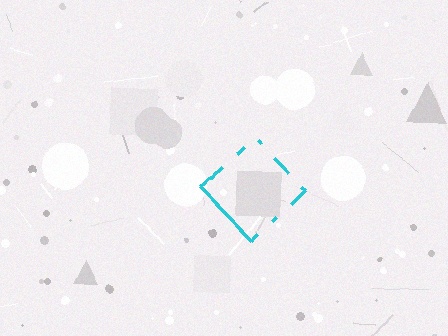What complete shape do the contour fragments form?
The contour fragments form a diamond.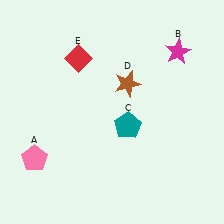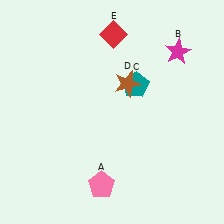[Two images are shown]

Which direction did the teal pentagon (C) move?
The teal pentagon (C) moved up.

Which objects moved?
The objects that moved are: the pink pentagon (A), the teal pentagon (C), the red diamond (E).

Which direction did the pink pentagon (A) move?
The pink pentagon (A) moved right.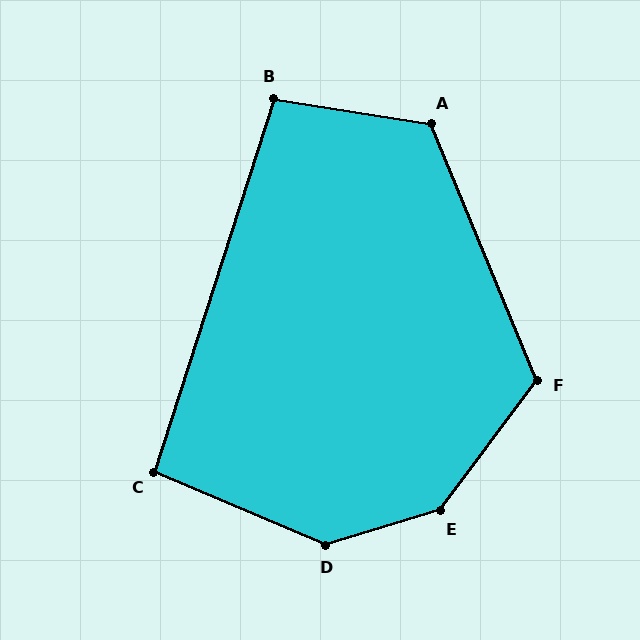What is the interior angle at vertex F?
Approximately 121 degrees (obtuse).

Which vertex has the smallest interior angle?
C, at approximately 95 degrees.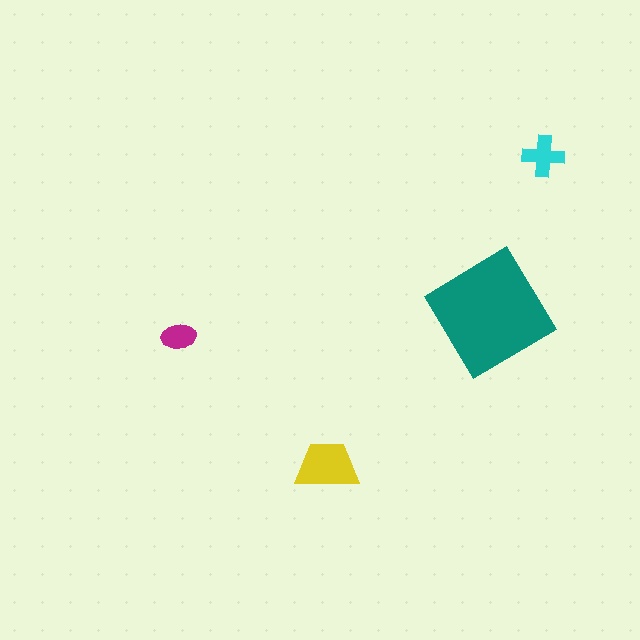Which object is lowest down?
The yellow trapezoid is bottommost.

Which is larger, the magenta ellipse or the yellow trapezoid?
The yellow trapezoid.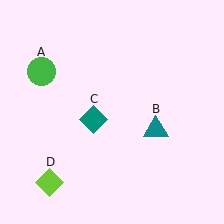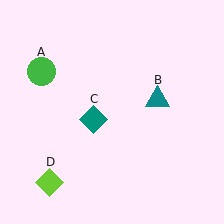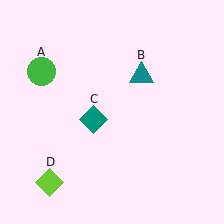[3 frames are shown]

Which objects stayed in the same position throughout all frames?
Green circle (object A) and teal diamond (object C) and lime diamond (object D) remained stationary.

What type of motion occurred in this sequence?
The teal triangle (object B) rotated counterclockwise around the center of the scene.